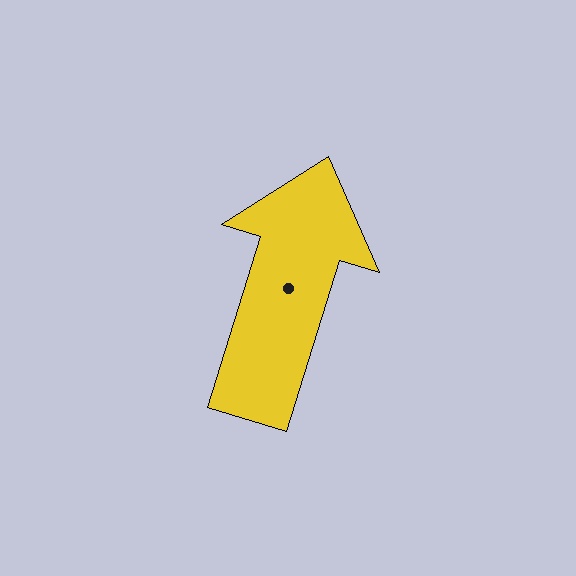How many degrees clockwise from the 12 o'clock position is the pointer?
Approximately 17 degrees.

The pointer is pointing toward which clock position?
Roughly 1 o'clock.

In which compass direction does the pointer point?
North.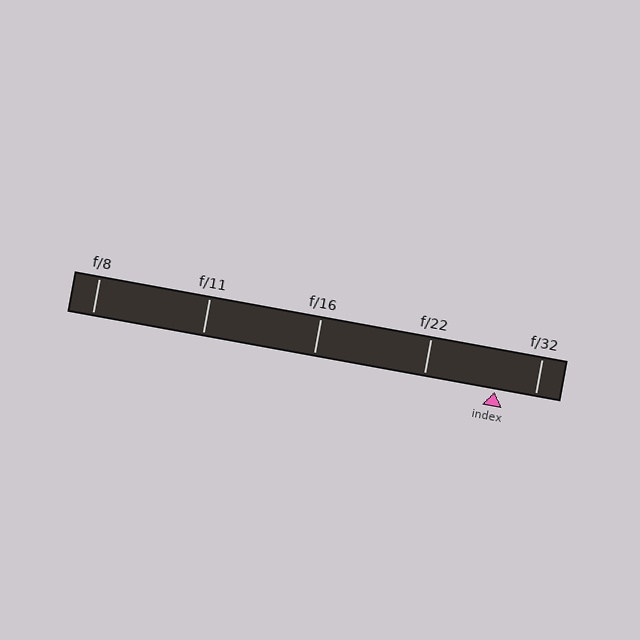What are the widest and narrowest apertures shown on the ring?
The widest aperture shown is f/8 and the narrowest is f/32.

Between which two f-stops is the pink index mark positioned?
The index mark is between f/22 and f/32.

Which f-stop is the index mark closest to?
The index mark is closest to f/32.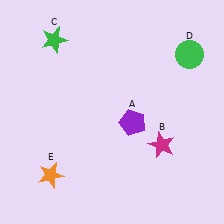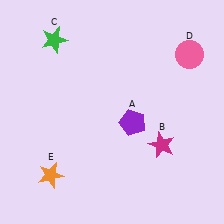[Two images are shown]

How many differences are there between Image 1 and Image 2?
There is 1 difference between the two images.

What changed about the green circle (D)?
In Image 1, D is green. In Image 2, it changed to pink.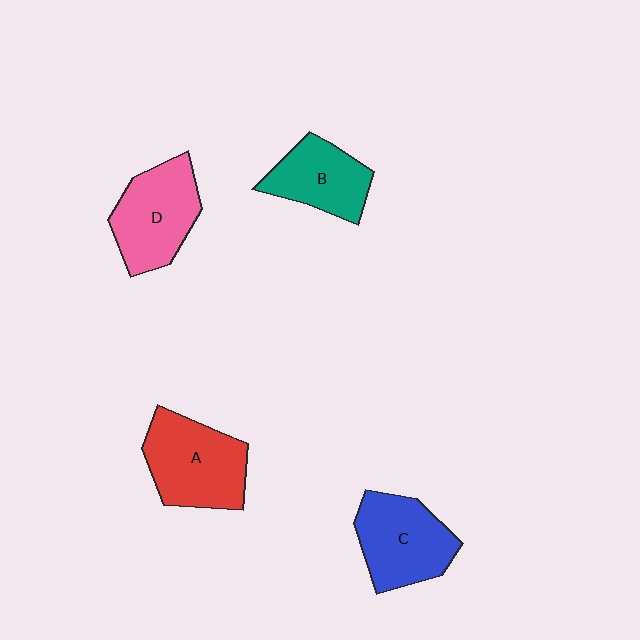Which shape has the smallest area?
Shape B (teal).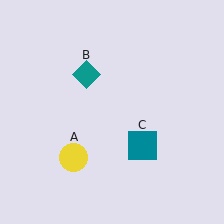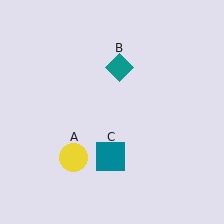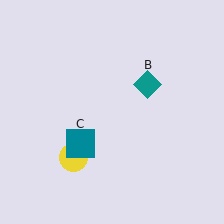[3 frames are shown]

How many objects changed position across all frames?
2 objects changed position: teal diamond (object B), teal square (object C).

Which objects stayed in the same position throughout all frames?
Yellow circle (object A) remained stationary.